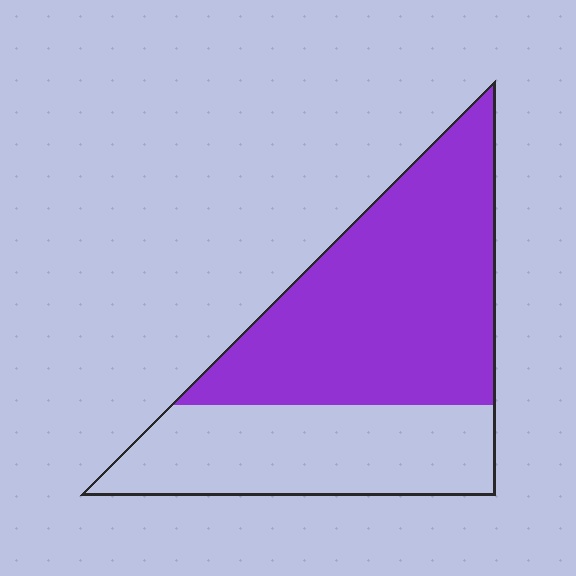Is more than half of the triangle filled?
Yes.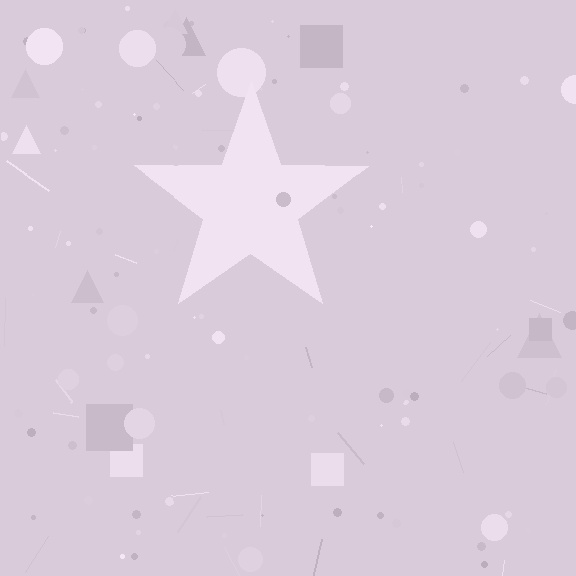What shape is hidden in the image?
A star is hidden in the image.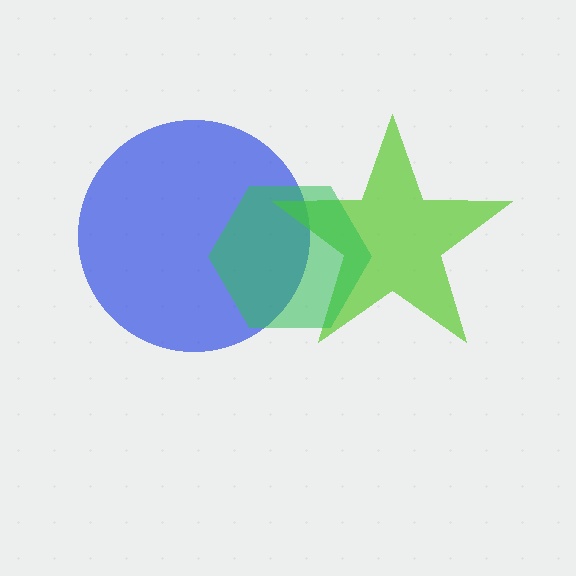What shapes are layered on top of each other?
The layered shapes are: a blue circle, a lime star, a green hexagon.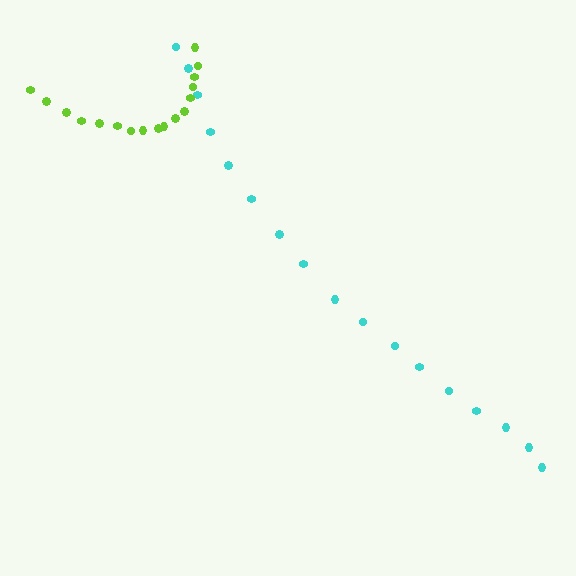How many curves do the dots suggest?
There are 2 distinct paths.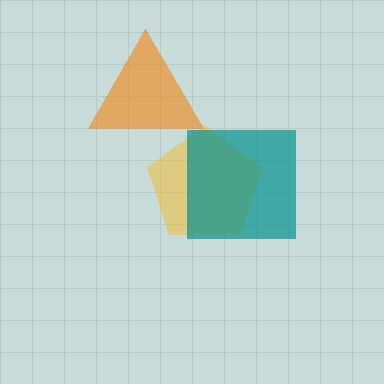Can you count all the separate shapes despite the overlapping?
Yes, there are 3 separate shapes.